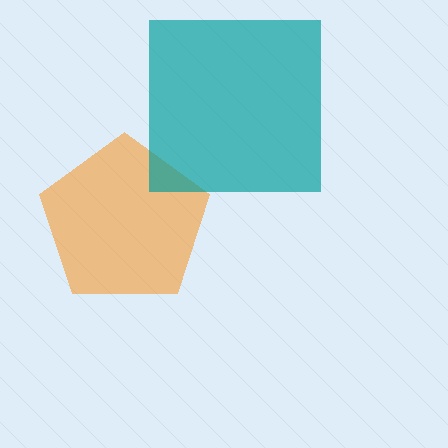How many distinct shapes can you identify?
There are 2 distinct shapes: an orange pentagon, a teal square.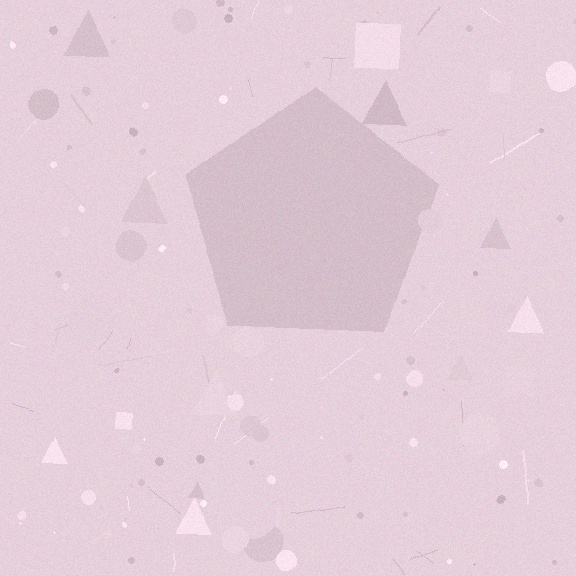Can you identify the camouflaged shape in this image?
The camouflaged shape is a pentagon.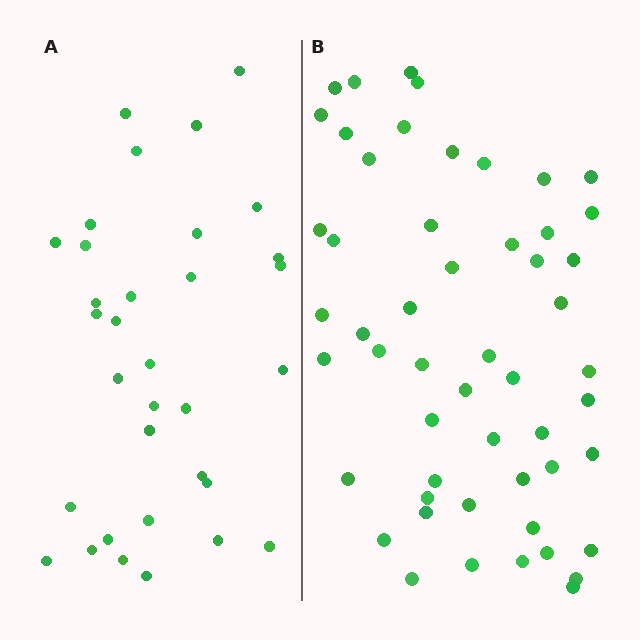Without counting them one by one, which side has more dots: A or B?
Region B (the right region) has more dots.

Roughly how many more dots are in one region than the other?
Region B has approximately 20 more dots than region A.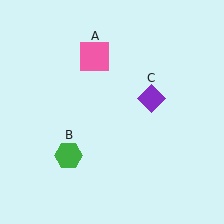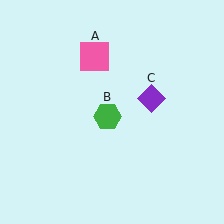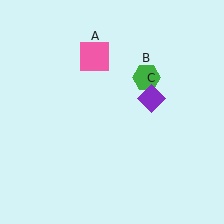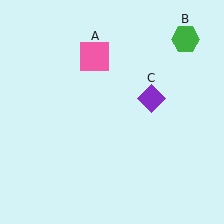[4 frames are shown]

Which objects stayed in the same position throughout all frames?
Pink square (object A) and purple diamond (object C) remained stationary.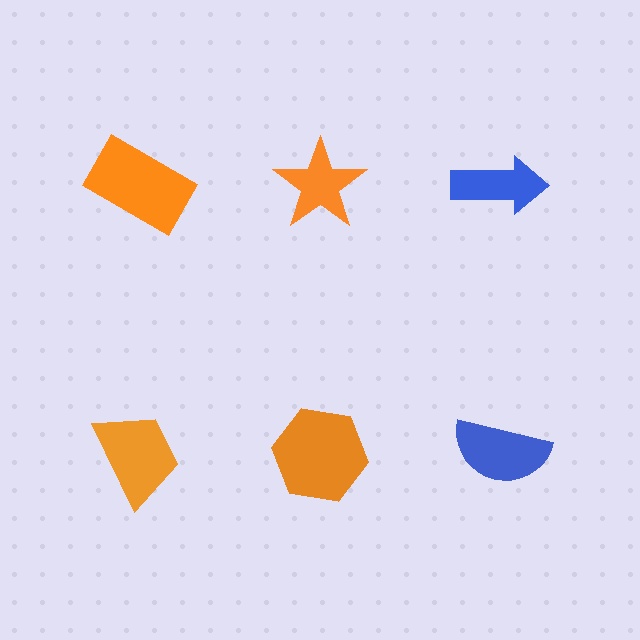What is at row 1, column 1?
An orange rectangle.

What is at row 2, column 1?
An orange trapezoid.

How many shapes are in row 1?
3 shapes.